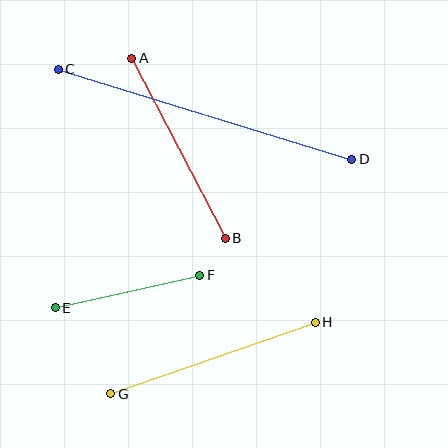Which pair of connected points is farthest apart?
Points C and D are farthest apart.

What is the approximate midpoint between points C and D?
The midpoint is at approximately (205, 114) pixels.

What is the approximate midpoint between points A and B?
The midpoint is at approximately (179, 148) pixels.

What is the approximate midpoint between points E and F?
The midpoint is at approximately (127, 291) pixels.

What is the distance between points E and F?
The distance is approximately 148 pixels.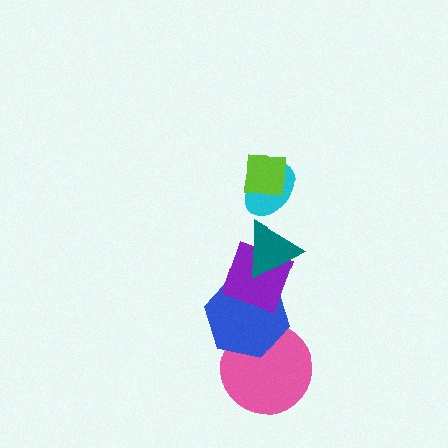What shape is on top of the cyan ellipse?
The lime square is on top of the cyan ellipse.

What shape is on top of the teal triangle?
The cyan ellipse is on top of the teal triangle.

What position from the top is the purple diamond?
The purple diamond is 4th from the top.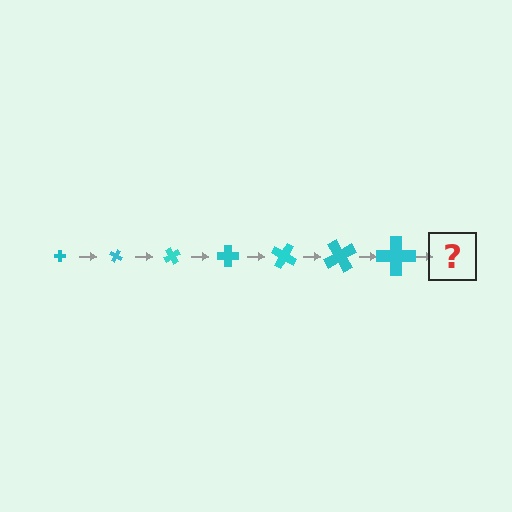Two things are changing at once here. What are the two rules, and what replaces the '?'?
The two rules are that the cross grows larger each step and it rotates 30 degrees each step. The '?' should be a cross, larger than the previous one and rotated 210 degrees from the start.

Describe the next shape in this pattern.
It should be a cross, larger than the previous one and rotated 210 degrees from the start.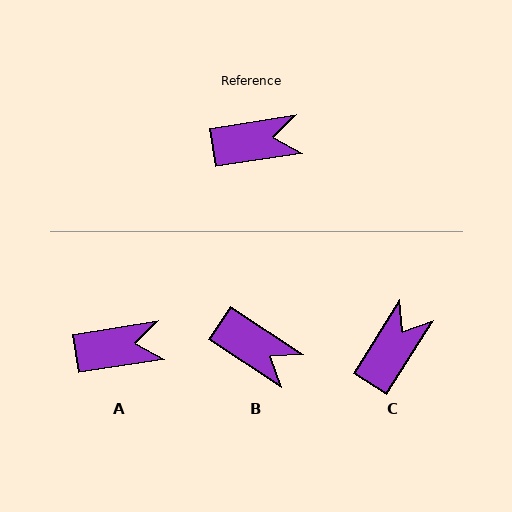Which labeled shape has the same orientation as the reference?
A.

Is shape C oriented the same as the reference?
No, it is off by about 49 degrees.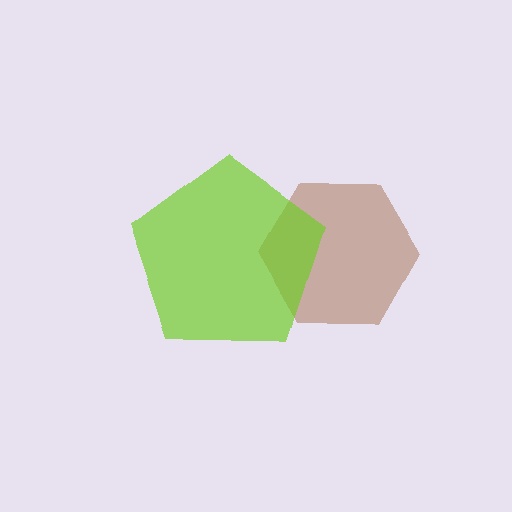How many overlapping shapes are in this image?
There are 2 overlapping shapes in the image.